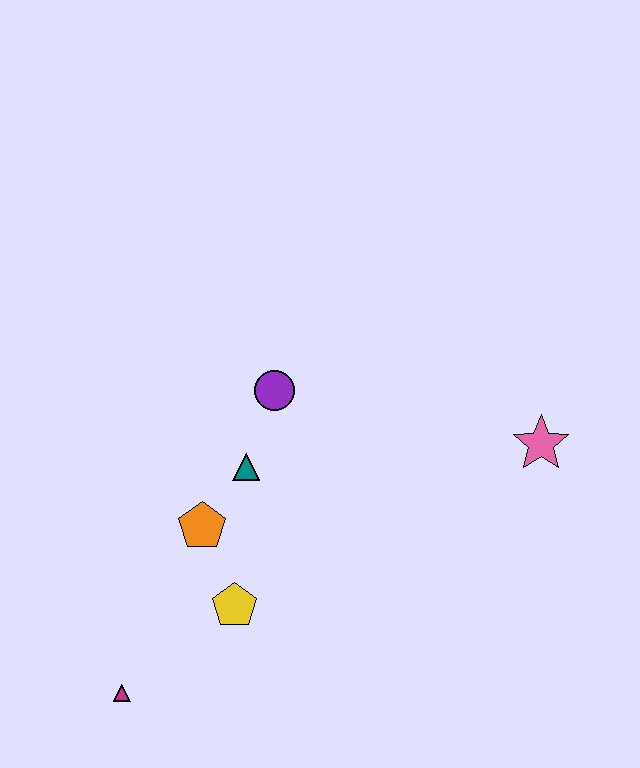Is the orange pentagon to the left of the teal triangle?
Yes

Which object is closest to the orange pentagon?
The teal triangle is closest to the orange pentagon.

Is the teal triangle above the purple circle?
No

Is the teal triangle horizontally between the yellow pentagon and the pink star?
Yes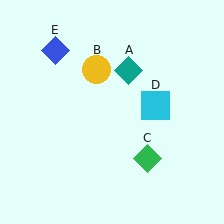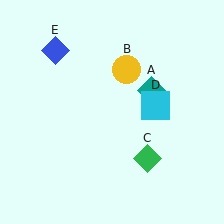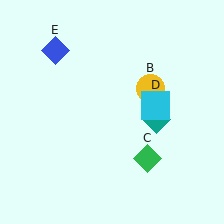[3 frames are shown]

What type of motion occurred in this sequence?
The teal diamond (object A), yellow circle (object B) rotated clockwise around the center of the scene.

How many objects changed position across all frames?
2 objects changed position: teal diamond (object A), yellow circle (object B).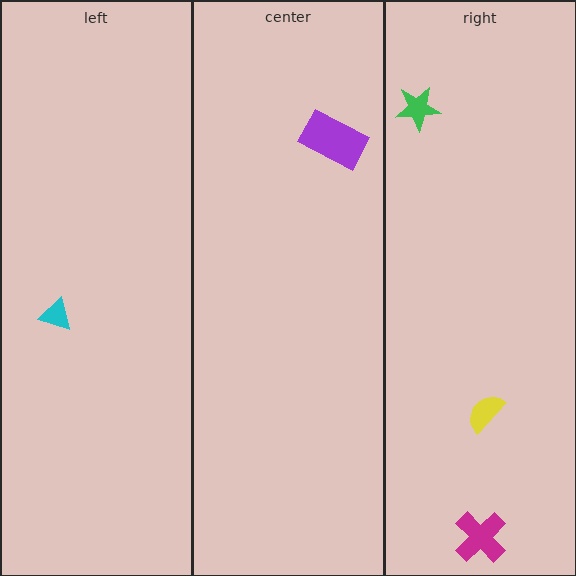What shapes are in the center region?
The purple rectangle.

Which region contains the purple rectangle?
The center region.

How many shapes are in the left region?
1.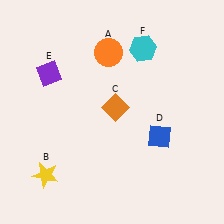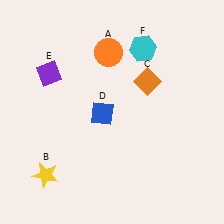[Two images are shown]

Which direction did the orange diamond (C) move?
The orange diamond (C) moved right.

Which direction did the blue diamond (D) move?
The blue diamond (D) moved left.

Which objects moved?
The objects that moved are: the orange diamond (C), the blue diamond (D).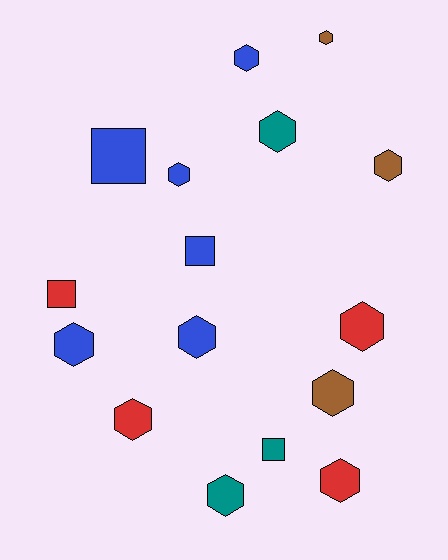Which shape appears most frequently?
Hexagon, with 12 objects.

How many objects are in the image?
There are 16 objects.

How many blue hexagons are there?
There are 4 blue hexagons.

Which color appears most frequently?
Blue, with 6 objects.